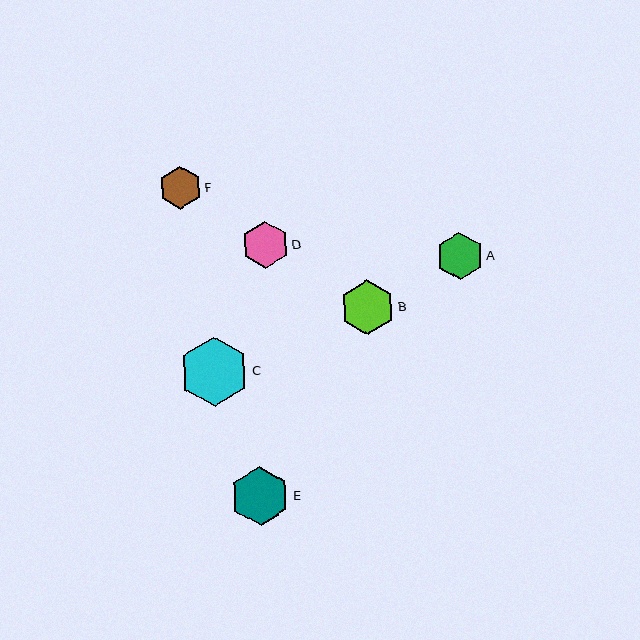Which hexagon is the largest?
Hexagon C is the largest with a size of approximately 69 pixels.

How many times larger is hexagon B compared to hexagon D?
Hexagon B is approximately 1.2 times the size of hexagon D.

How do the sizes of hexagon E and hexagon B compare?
Hexagon E and hexagon B are approximately the same size.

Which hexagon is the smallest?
Hexagon F is the smallest with a size of approximately 43 pixels.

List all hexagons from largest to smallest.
From largest to smallest: C, E, B, A, D, F.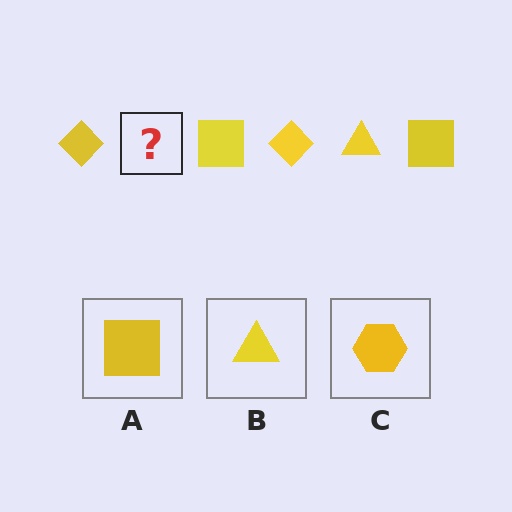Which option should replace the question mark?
Option B.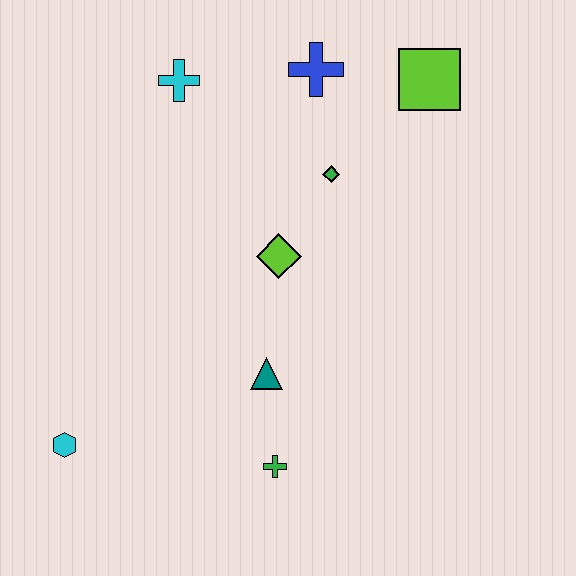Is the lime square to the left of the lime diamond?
No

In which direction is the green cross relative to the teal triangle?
The green cross is below the teal triangle.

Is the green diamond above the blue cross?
No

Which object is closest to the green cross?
The teal triangle is closest to the green cross.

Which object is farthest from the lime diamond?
The cyan hexagon is farthest from the lime diamond.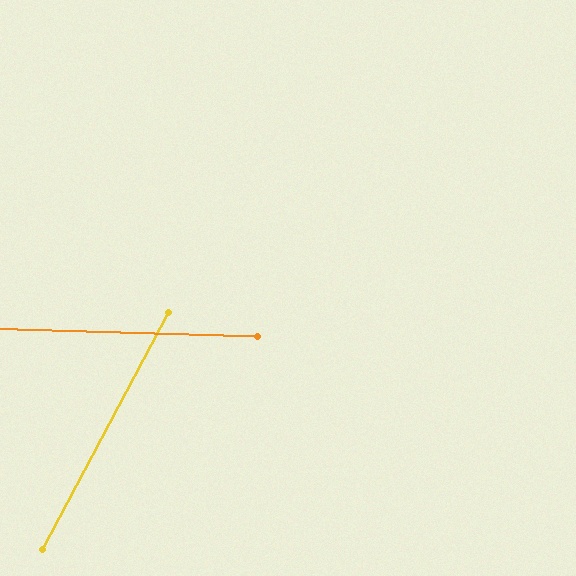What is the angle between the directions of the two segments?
Approximately 64 degrees.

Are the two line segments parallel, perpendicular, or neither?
Neither parallel nor perpendicular — they differ by about 64°.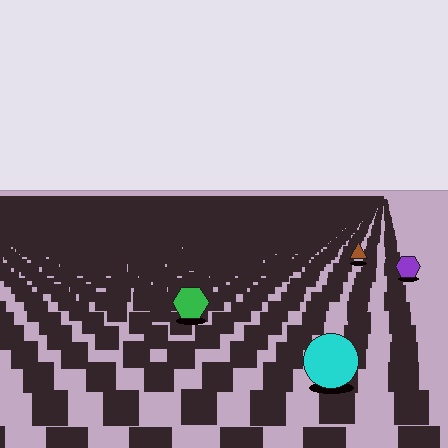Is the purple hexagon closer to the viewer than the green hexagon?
No. The green hexagon is closer — you can tell from the texture gradient: the ground texture is coarser near it.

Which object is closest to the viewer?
The cyan circle is closest. The texture marks near it are larger and more spread out.